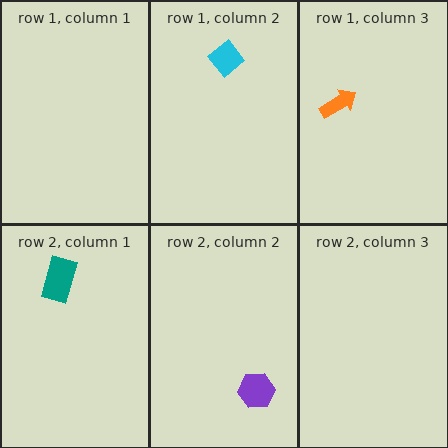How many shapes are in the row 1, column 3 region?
1.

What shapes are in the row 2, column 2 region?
The purple hexagon.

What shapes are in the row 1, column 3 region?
The orange arrow.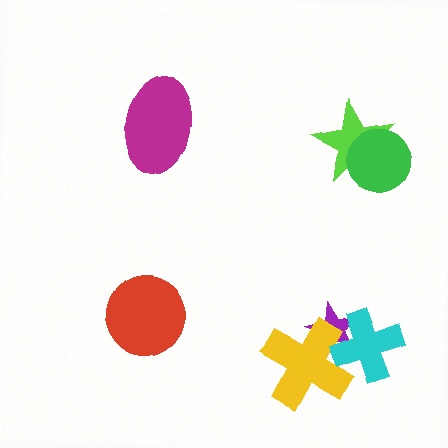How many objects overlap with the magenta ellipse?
0 objects overlap with the magenta ellipse.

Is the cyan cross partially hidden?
No, no other shape covers it.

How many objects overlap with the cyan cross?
2 objects overlap with the cyan cross.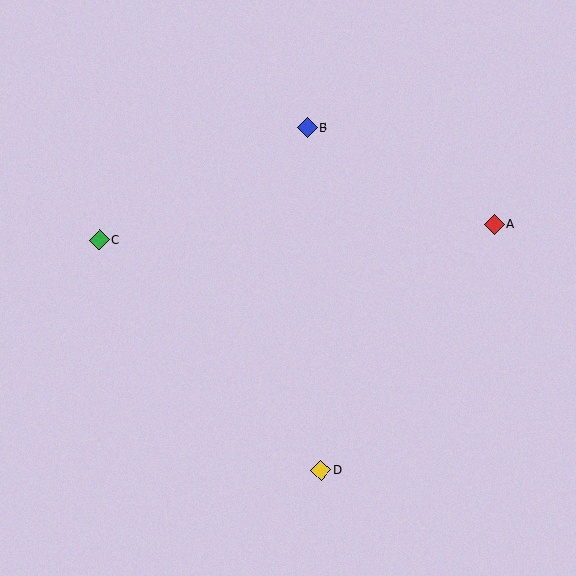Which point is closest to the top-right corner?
Point A is closest to the top-right corner.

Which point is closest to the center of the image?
Point B at (307, 128) is closest to the center.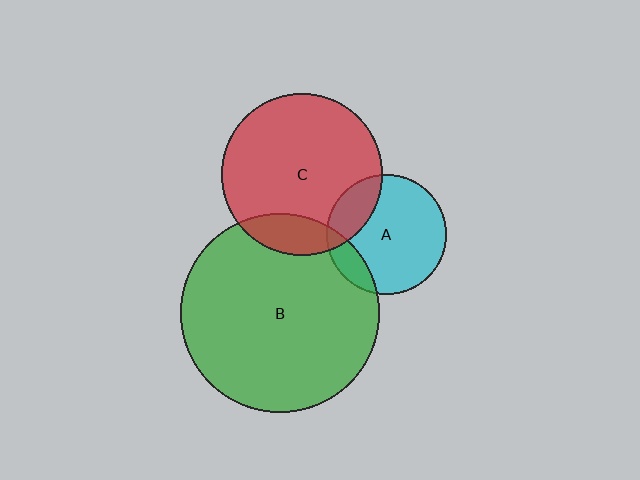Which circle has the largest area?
Circle B (green).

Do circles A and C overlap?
Yes.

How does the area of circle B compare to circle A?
Approximately 2.8 times.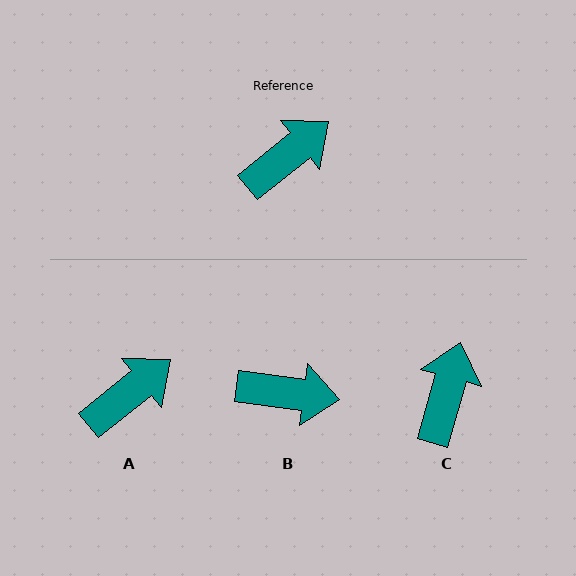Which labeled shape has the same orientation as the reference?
A.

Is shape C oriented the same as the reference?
No, it is off by about 35 degrees.